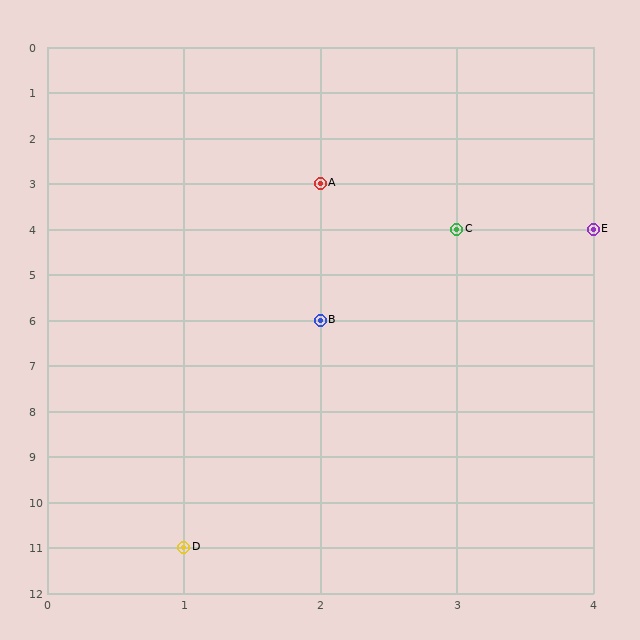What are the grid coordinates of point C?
Point C is at grid coordinates (3, 4).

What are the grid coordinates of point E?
Point E is at grid coordinates (4, 4).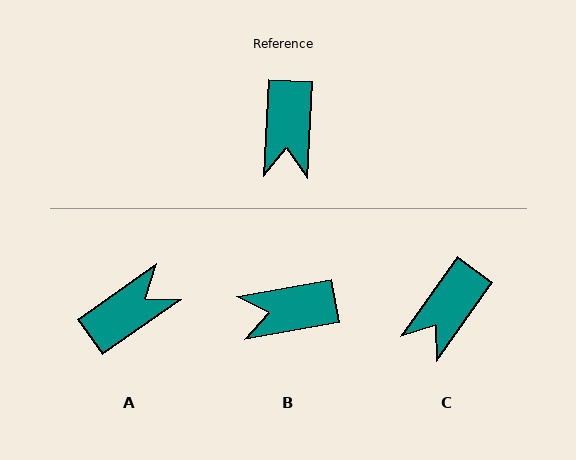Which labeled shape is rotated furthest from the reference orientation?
A, about 128 degrees away.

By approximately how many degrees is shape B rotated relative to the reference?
Approximately 77 degrees clockwise.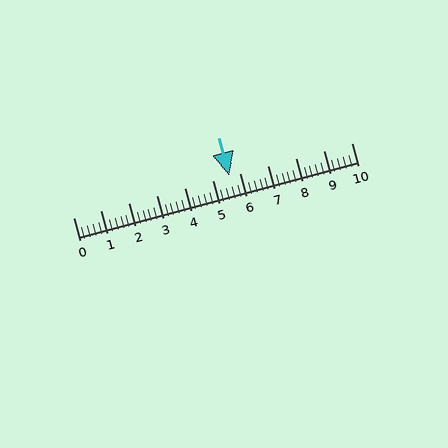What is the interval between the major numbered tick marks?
The major tick marks are spaced 1 units apart.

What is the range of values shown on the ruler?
The ruler shows values from 0 to 10.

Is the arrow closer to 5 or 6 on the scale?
The arrow is closer to 6.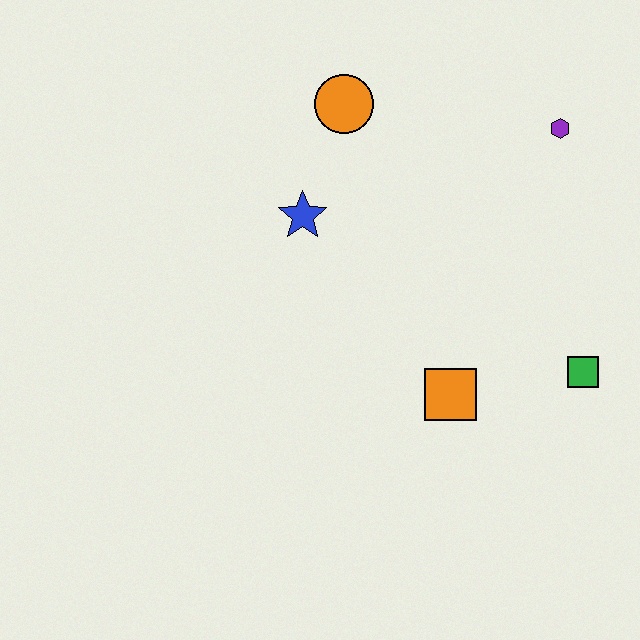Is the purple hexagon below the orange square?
No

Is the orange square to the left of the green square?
Yes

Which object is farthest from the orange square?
The orange circle is farthest from the orange square.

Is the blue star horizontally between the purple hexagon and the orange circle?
No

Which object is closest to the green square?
The orange square is closest to the green square.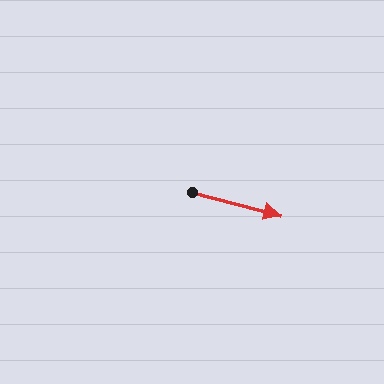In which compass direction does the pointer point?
East.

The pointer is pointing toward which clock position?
Roughly 3 o'clock.